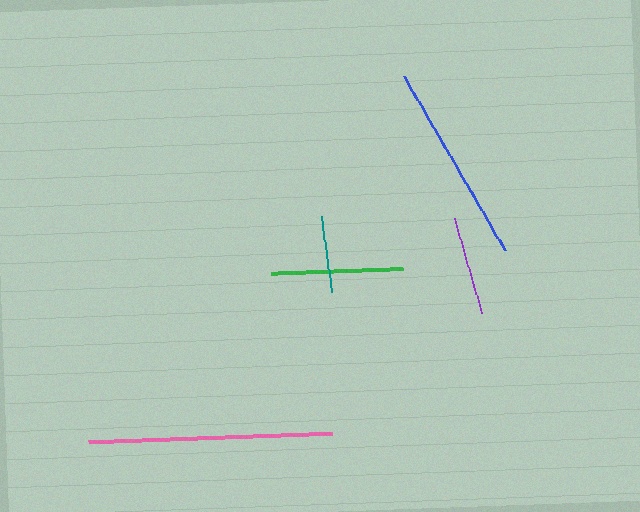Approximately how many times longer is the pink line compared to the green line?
The pink line is approximately 1.9 times the length of the green line.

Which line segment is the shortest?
The teal line is the shortest at approximately 76 pixels.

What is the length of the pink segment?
The pink segment is approximately 244 pixels long.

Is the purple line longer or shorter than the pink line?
The pink line is longer than the purple line.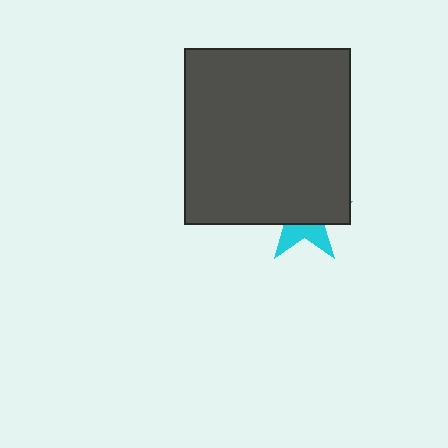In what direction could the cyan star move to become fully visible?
The cyan star could move down. That would shift it out from behind the dark gray rectangle entirely.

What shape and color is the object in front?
The object in front is a dark gray rectangle.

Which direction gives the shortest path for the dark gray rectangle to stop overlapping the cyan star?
Moving up gives the shortest separation.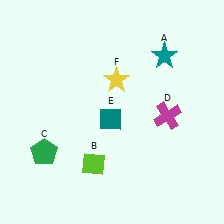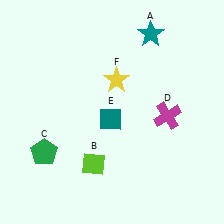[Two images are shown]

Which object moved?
The teal star (A) moved up.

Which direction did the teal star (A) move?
The teal star (A) moved up.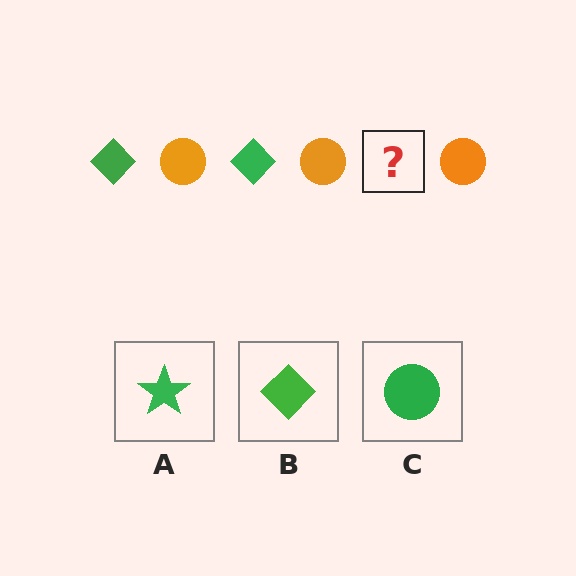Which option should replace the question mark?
Option B.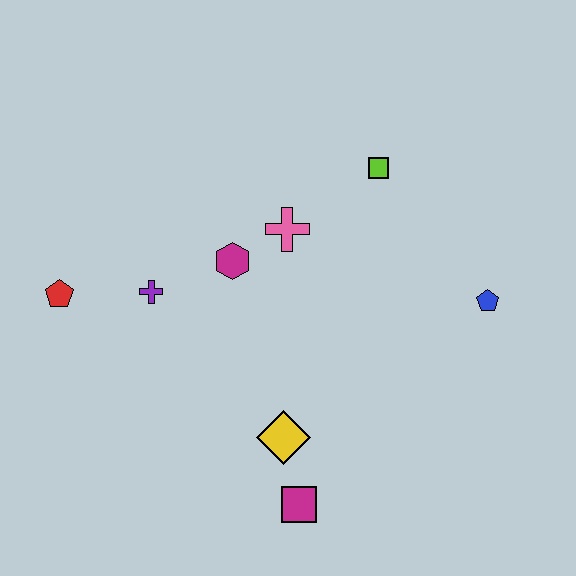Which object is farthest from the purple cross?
The blue pentagon is farthest from the purple cross.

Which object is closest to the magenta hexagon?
The pink cross is closest to the magenta hexagon.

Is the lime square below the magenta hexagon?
No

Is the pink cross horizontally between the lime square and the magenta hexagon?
Yes